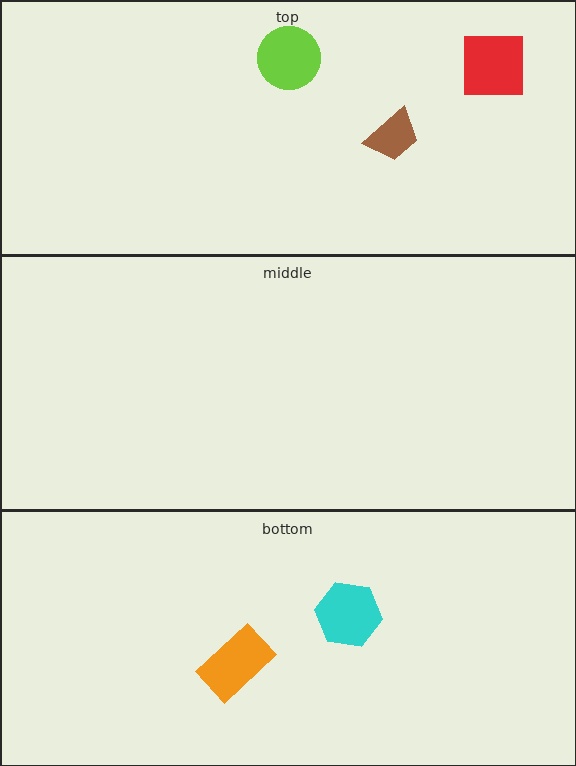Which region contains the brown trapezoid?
The top region.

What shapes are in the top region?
The lime circle, the red square, the brown trapezoid.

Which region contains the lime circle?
The top region.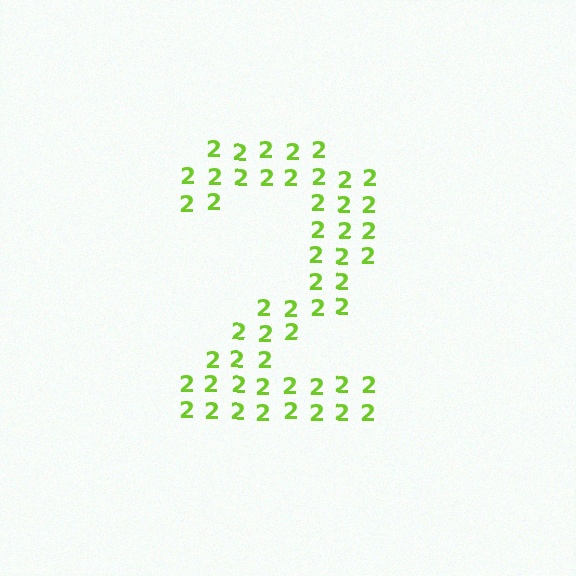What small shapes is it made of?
It is made of small digit 2's.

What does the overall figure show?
The overall figure shows the digit 2.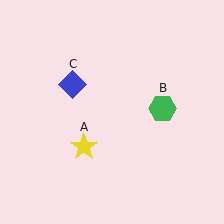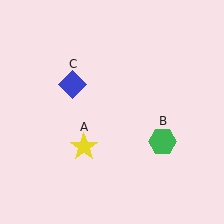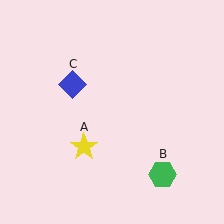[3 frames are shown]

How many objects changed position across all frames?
1 object changed position: green hexagon (object B).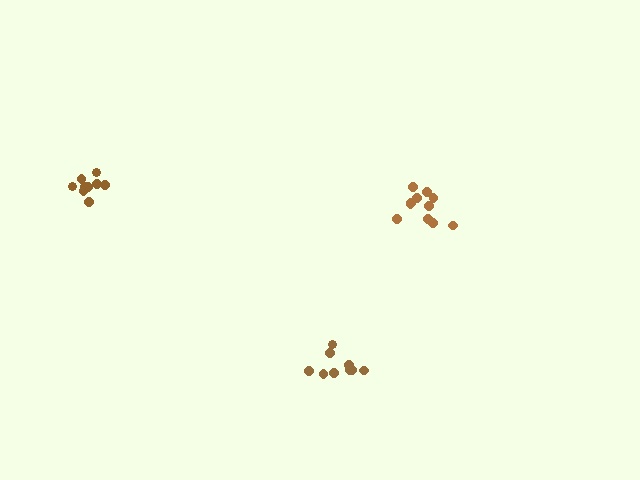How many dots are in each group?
Group 1: 11 dots, Group 2: 9 dots, Group 3: 9 dots (29 total).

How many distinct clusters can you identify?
There are 3 distinct clusters.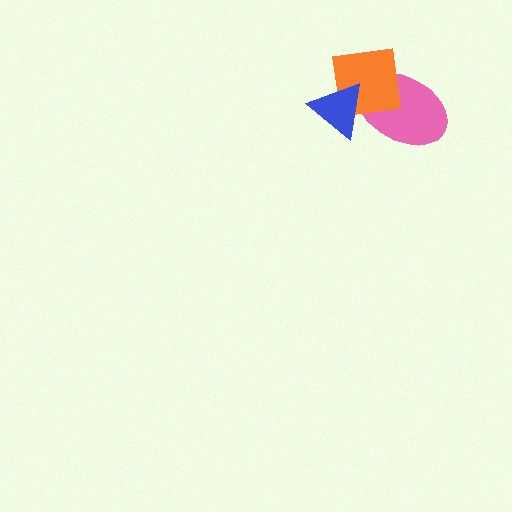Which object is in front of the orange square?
The blue triangle is in front of the orange square.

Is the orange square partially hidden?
Yes, it is partially covered by another shape.